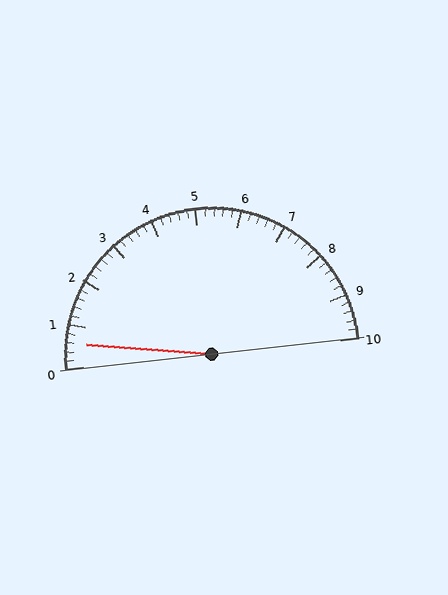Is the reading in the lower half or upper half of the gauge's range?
The reading is in the lower half of the range (0 to 10).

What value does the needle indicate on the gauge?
The needle indicates approximately 0.6.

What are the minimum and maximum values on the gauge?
The gauge ranges from 0 to 10.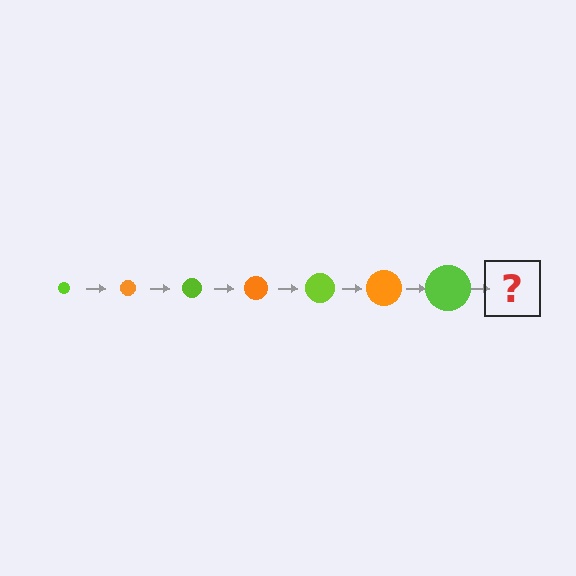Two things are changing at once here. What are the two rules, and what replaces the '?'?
The two rules are that the circle grows larger each step and the color cycles through lime and orange. The '?' should be an orange circle, larger than the previous one.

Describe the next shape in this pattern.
It should be an orange circle, larger than the previous one.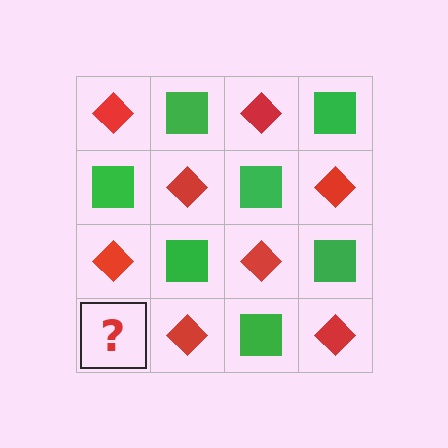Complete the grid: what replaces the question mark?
The question mark should be replaced with a green square.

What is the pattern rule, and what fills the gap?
The rule is that it alternates red diamond and green square in a checkerboard pattern. The gap should be filled with a green square.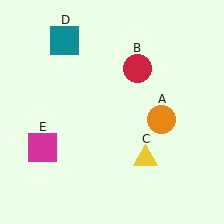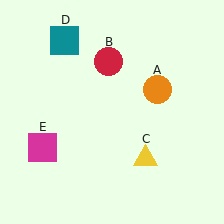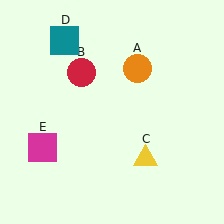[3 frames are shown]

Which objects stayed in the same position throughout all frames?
Yellow triangle (object C) and teal square (object D) and magenta square (object E) remained stationary.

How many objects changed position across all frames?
2 objects changed position: orange circle (object A), red circle (object B).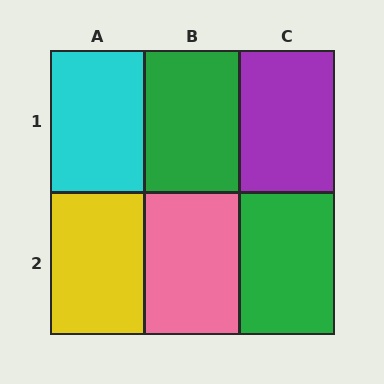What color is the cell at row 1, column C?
Purple.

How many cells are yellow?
1 cell is yellow.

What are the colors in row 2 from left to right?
Yellow, pink, green.